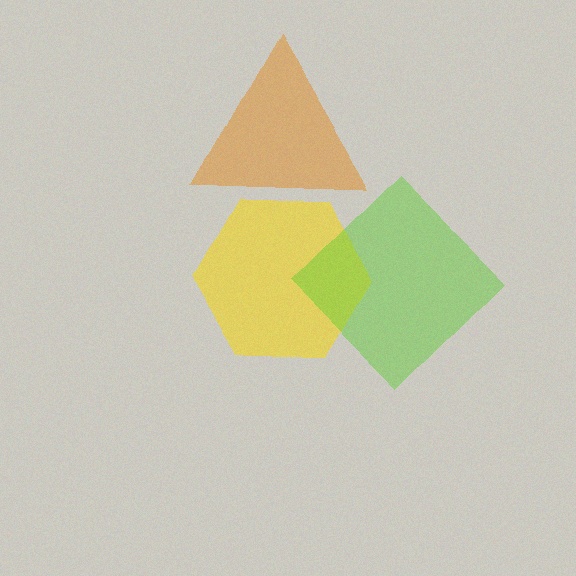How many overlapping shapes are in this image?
There are 3 overlapping shapes in the image.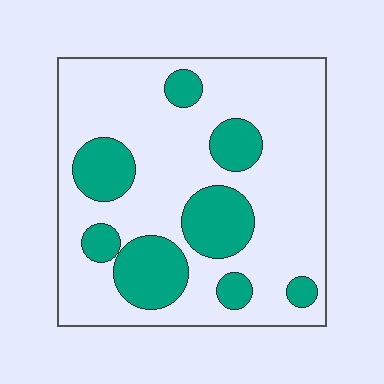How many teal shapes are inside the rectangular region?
8.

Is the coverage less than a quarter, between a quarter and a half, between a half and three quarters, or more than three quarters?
Between a quarter and a half.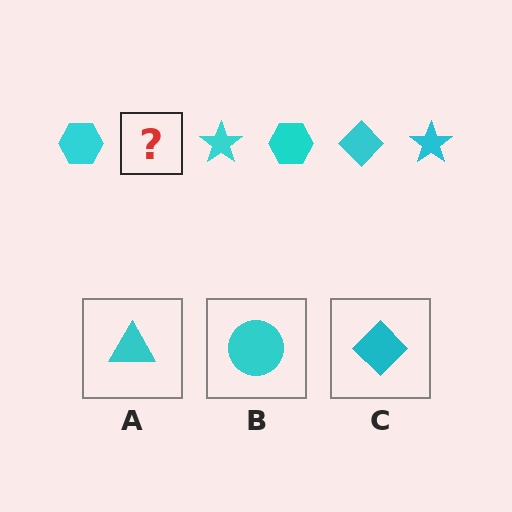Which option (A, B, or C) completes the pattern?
C.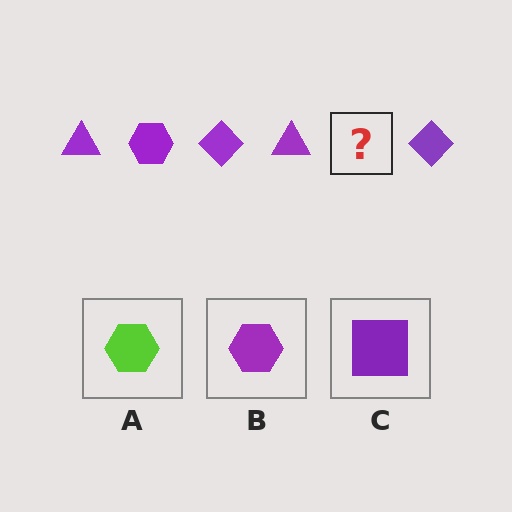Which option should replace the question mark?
Option B.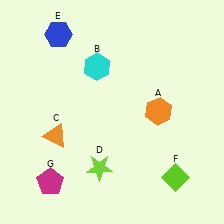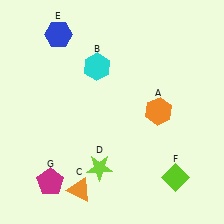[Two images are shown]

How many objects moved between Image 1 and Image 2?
1 object moved between the two images.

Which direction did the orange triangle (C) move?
The orange triangle (C) moved down.